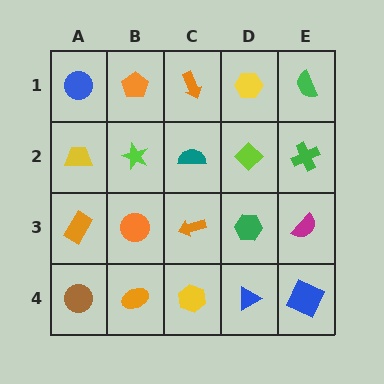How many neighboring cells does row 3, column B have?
4.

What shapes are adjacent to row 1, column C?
A teal semicircle (row 2, column C), an orange pentagon (row 1, column B), a yellow hexagon (row 1, column D).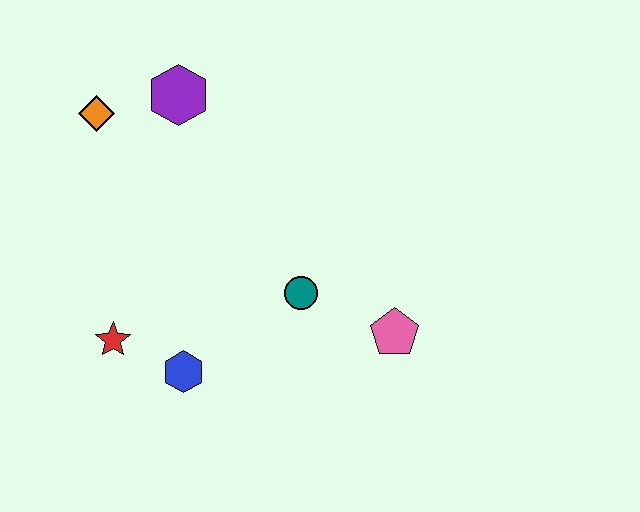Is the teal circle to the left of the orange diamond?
No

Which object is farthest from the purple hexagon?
The pink pentagon is farthest from the purple hexagon.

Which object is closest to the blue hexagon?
The red star is closest to the blue hexagon.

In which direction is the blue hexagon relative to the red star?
The blue hexagon is to the right of the red star.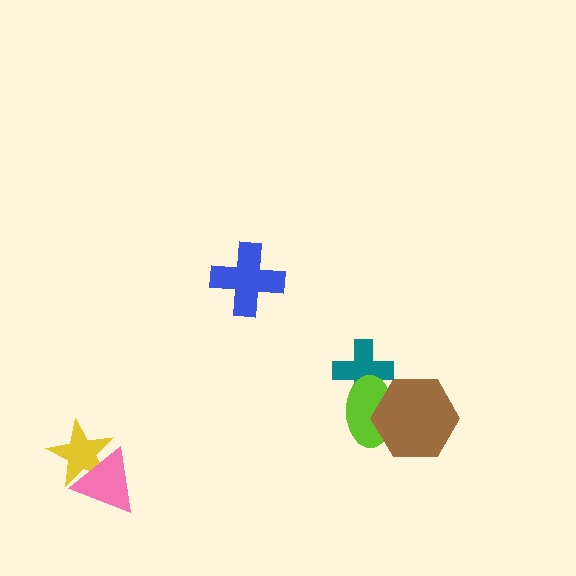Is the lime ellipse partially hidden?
Yes, it is partially covered by another shape.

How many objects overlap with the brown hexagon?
1 object overlaps with the brown hexagon.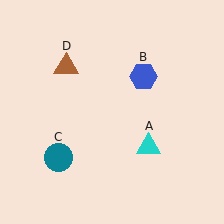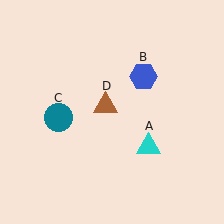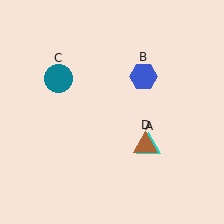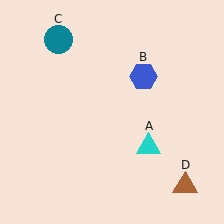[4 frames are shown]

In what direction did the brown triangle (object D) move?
The brown triangle (object D) moved down and to the right.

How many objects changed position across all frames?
2 objects changed position: teal circle (object C), brown triangle (object D).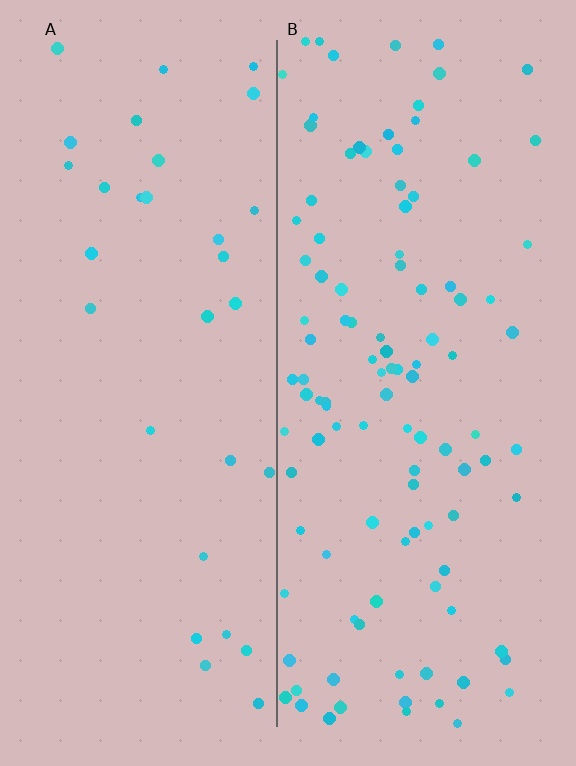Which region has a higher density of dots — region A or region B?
B (the right).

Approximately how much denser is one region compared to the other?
Approximately 3.5× — region B over region A.